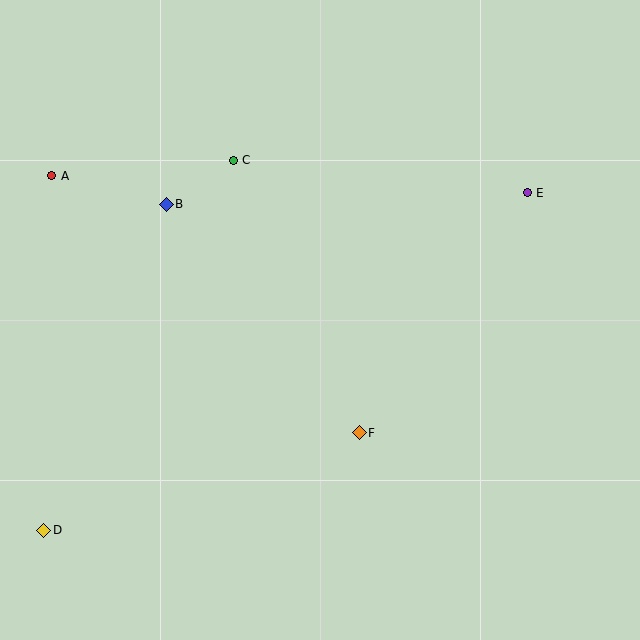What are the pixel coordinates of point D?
Point D is at (44, 530).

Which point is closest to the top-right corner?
Point E is closest to the top-right corner.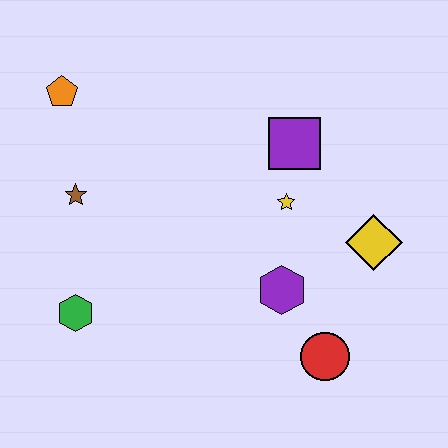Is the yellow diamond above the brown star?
No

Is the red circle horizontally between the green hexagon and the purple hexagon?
No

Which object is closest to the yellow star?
The purple square is closest to the yellow star.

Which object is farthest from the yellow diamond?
The orange pentagon is farthest from the yellow diamond.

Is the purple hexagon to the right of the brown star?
Yes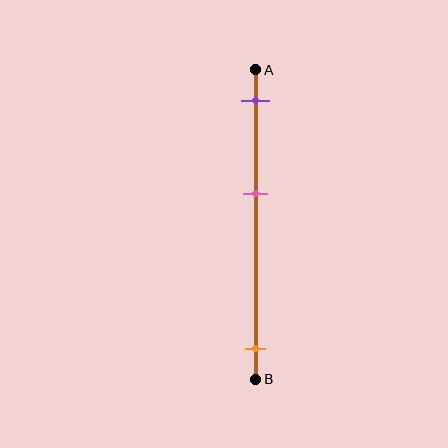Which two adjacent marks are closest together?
The purple and pink marks are the closest adjacent pair.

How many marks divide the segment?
There are 3 marks dividing the segment.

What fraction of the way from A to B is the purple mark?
The purple mark is approximately 10% (0.1) of the way from A to B.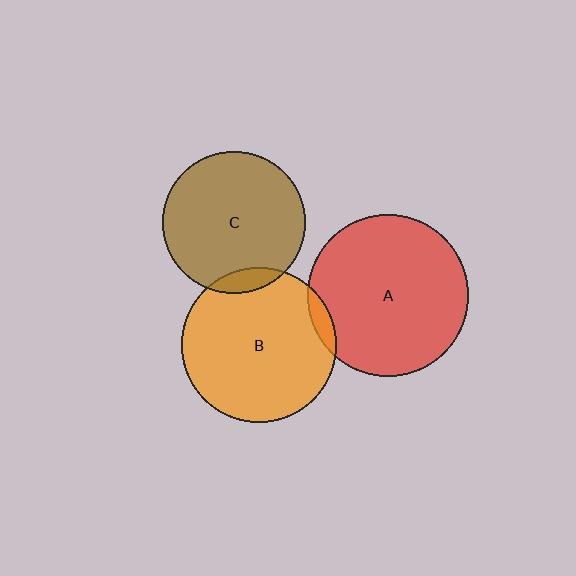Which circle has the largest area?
Circle A (red).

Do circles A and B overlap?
Yes.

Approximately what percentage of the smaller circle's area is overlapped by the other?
Approximately 5%.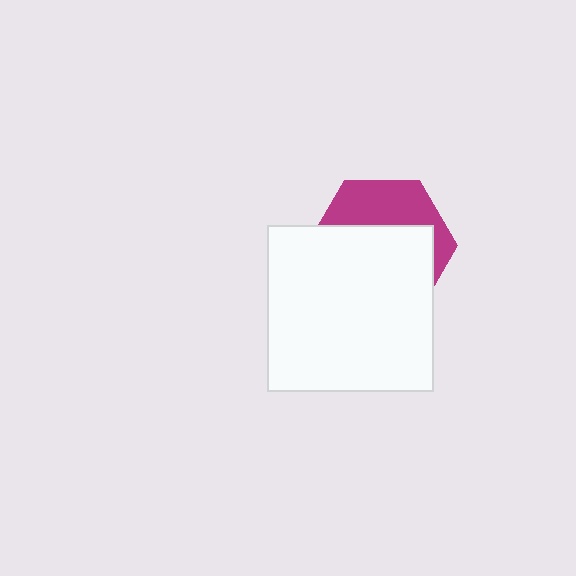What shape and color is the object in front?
The object in front is a white square.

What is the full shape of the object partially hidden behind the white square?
The partially hidden object is a magenta hexagon.